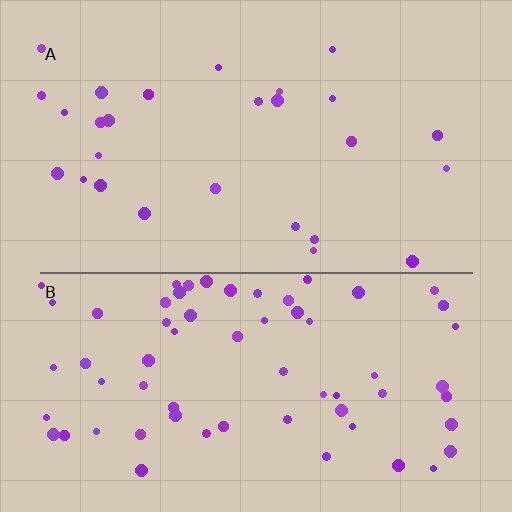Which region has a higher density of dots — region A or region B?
B (the bottom).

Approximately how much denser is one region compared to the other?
Approximately 2.4× — region B over region A.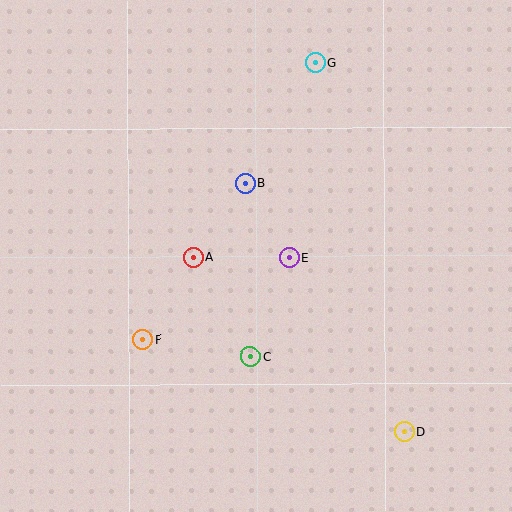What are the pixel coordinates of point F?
Point F is at (143, 339).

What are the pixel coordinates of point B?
Point B is at (245, 183).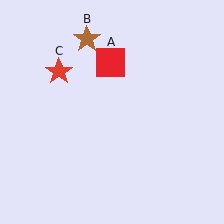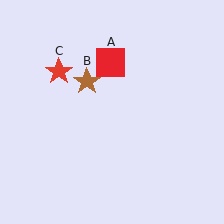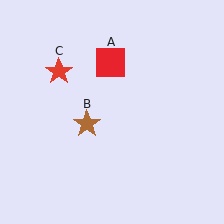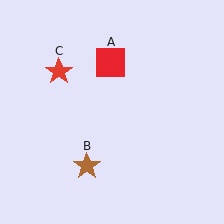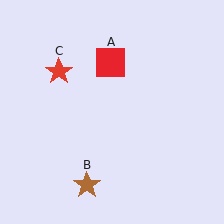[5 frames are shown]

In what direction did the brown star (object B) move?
The brown star (object B) moved down.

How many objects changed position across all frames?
1 object changed position: brown star (object B).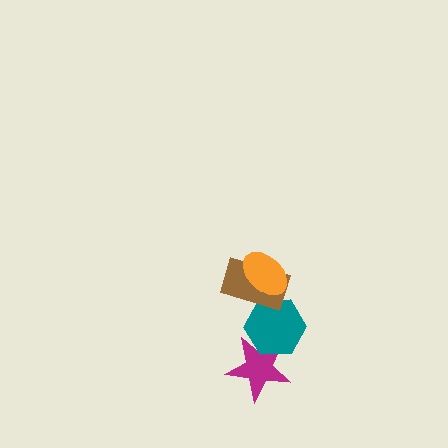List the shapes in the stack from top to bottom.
From top to bottom: the orange ellipse, the brown rectangle, the teal hexagon, the magenta star.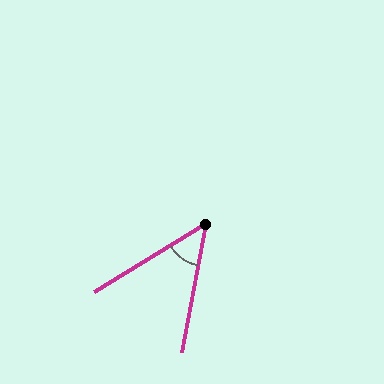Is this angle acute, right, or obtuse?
It is acute.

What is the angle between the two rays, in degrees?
Approximately 48 degrees.